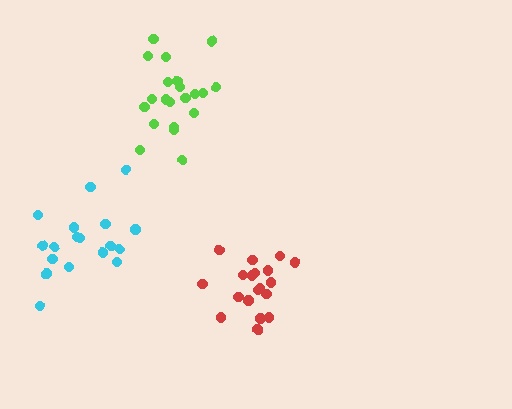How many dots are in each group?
Group 1: 19 dots, Group 2: 21 dots, Group 3: 18 dots (58 total).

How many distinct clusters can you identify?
There are 3 distinct clusters.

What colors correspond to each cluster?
The clusters are colored: red, lime, cyan.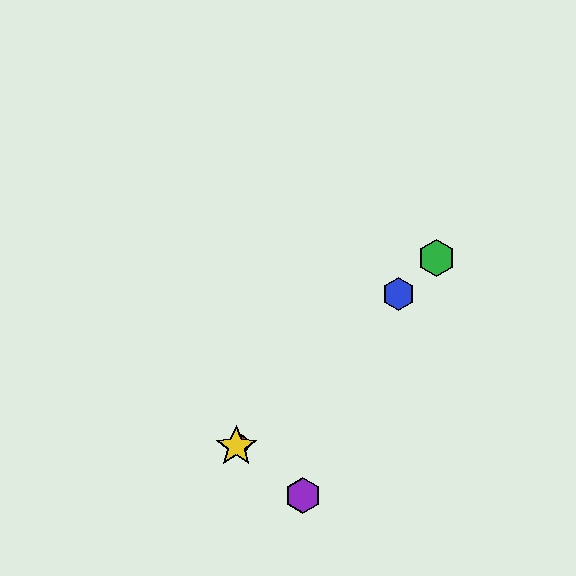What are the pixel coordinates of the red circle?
The red circle is at (239, 444).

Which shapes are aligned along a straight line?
The red circle, the blue hexagon, the green hexagon, the yellow star are aligned along a straight line.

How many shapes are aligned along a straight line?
4 shapes (the red circle, the blue hexagon, the green hexagon, the yellow star) are aligned along a straight line.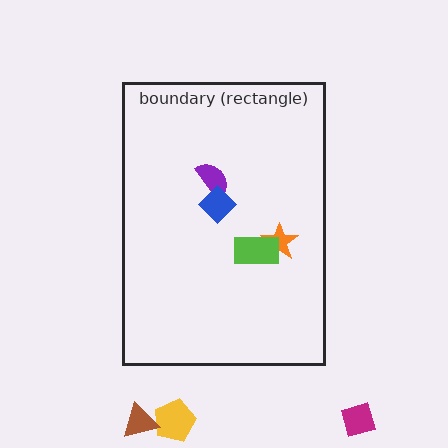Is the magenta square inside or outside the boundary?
Outside.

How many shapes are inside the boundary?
4 inside, 3 outside.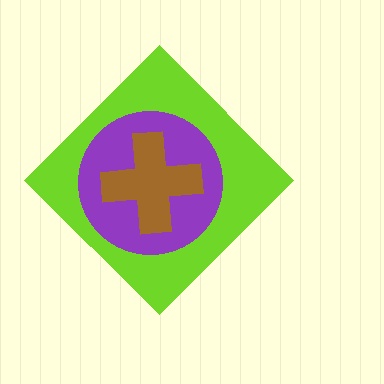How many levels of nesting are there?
3.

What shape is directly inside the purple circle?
The brown cross.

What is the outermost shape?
The lime diamond.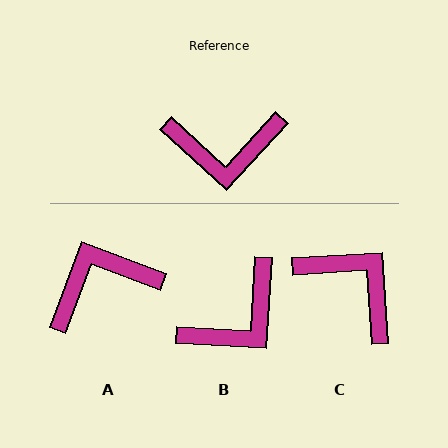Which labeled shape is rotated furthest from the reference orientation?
A, about 158 degrees away.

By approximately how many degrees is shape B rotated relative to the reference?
Approximately 39 degrees counter-clockwise.